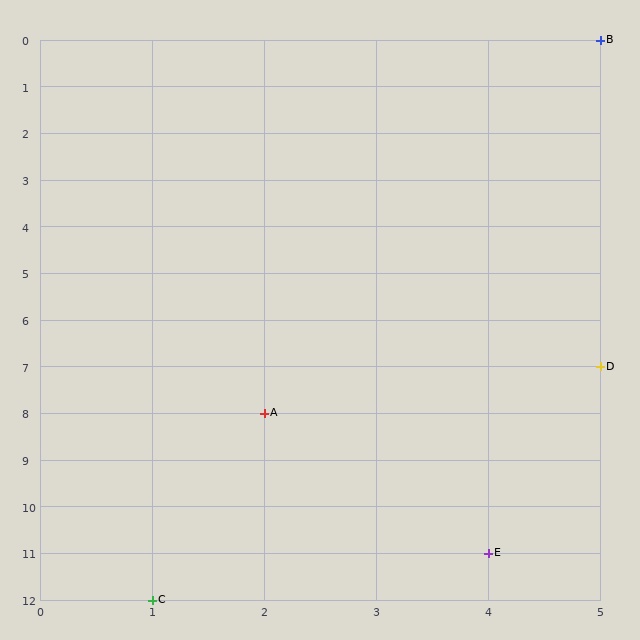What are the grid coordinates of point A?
Point A is at grid coordinates (2, 8).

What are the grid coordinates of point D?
Point D is at grid coordinates (5, 7).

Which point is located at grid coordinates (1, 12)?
Point C is at (1, 12).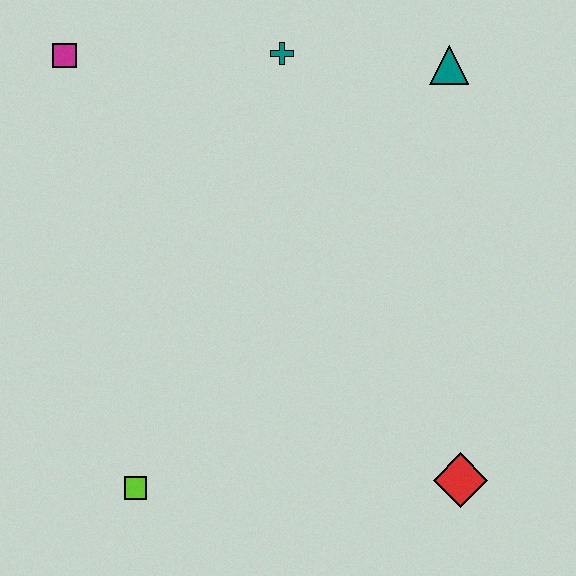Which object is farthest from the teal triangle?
The lime square is farthest from the teal triangle.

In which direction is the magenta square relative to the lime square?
The magenta square is above the lime square.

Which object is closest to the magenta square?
The teal cross is closest to the magenta square.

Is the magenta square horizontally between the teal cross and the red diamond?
No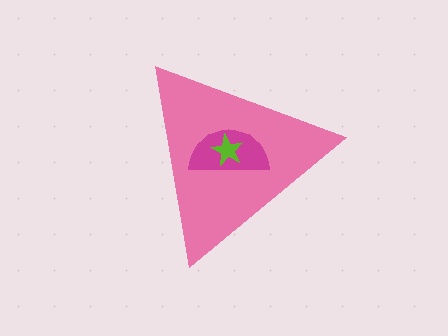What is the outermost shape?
The pink triangle.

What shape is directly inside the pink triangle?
The magenta semicircle.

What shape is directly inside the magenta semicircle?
The lime star.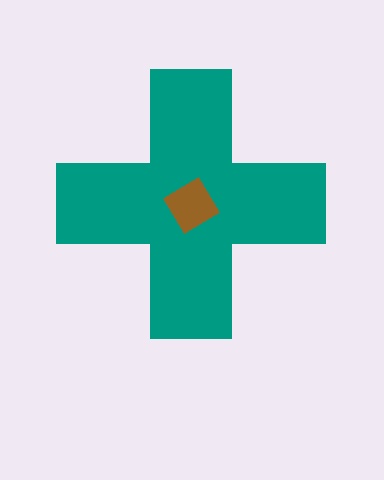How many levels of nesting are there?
2.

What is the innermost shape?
The brown diamond.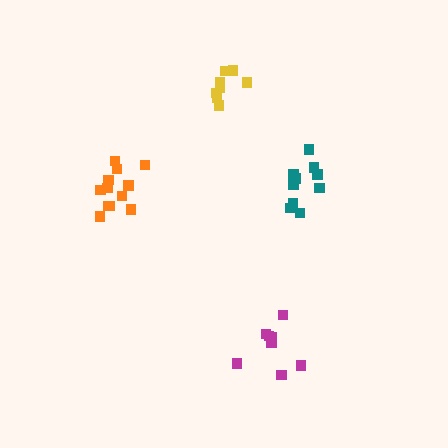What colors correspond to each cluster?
The clusters are colored: magenta, orange, teal, yellow.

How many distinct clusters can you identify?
There are 4 distinct clusters.